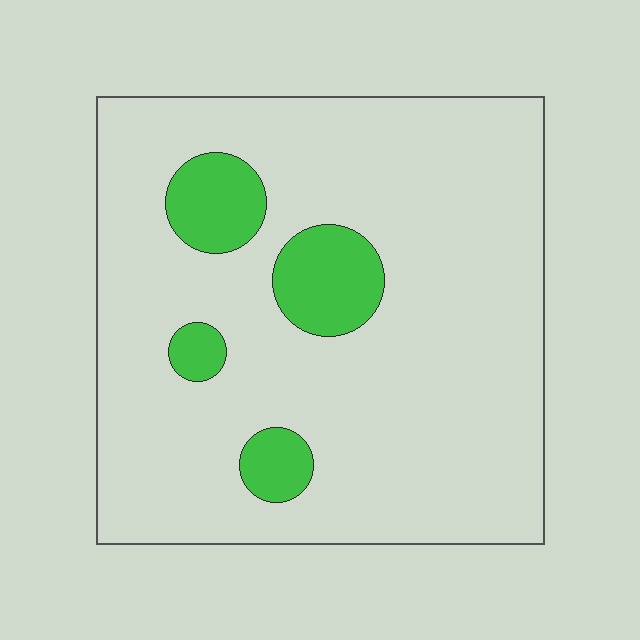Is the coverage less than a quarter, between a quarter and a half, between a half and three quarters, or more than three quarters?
Less than a quarter.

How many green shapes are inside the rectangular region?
4.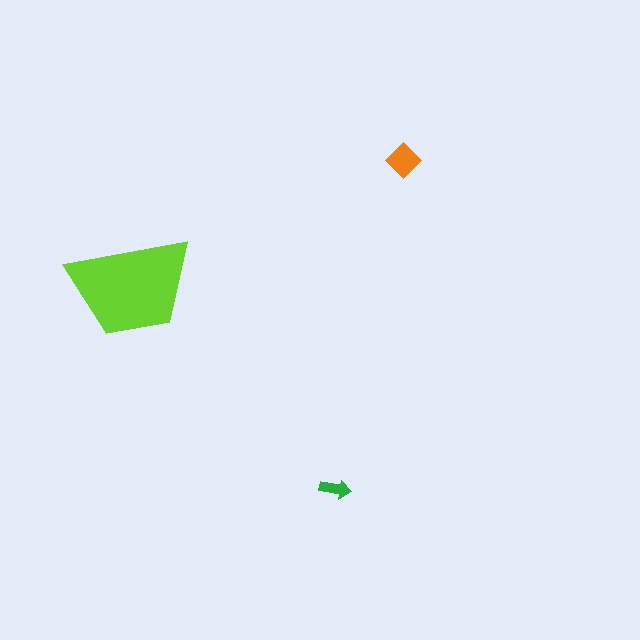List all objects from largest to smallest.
The lime trapezoid, the orange diamond, the green arrow.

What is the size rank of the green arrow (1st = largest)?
3rd.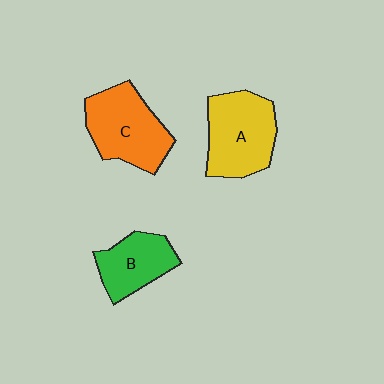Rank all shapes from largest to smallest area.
From largest to smallest: A (yellow), C (orange), B (green).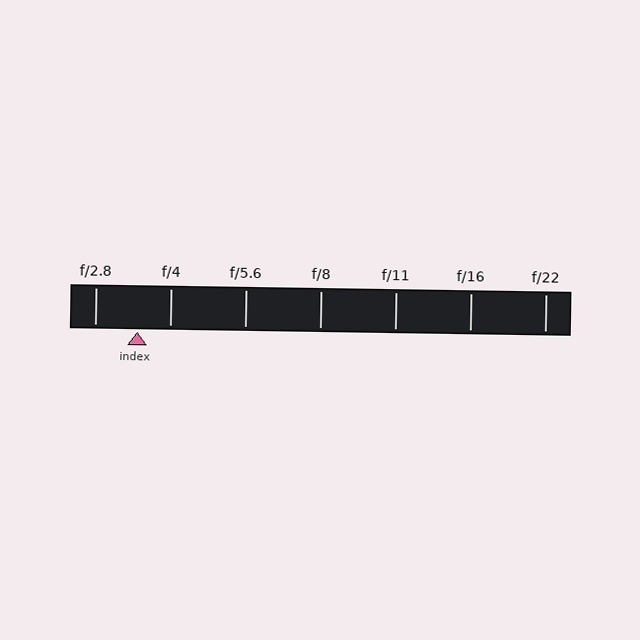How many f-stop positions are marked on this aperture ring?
There are 7 f-stop positions marked.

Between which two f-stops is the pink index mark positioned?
The index mark is between f/2.8 and f/4.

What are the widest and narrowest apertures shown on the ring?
The widest aperture shown is f/2.8 and the narrowest is f/22.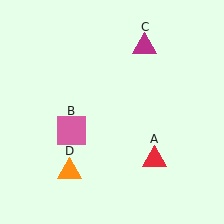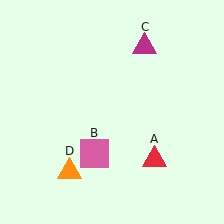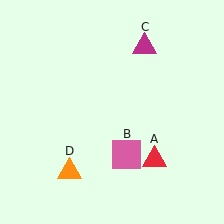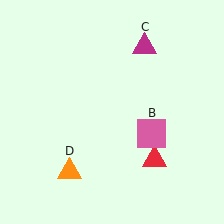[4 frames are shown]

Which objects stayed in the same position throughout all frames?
Red triangle (object A) and magenta triangle (object C) and orange triangle (object D) remained stationary.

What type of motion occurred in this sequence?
The pink square (object B) rotated counterclockwise around the center of the scene.